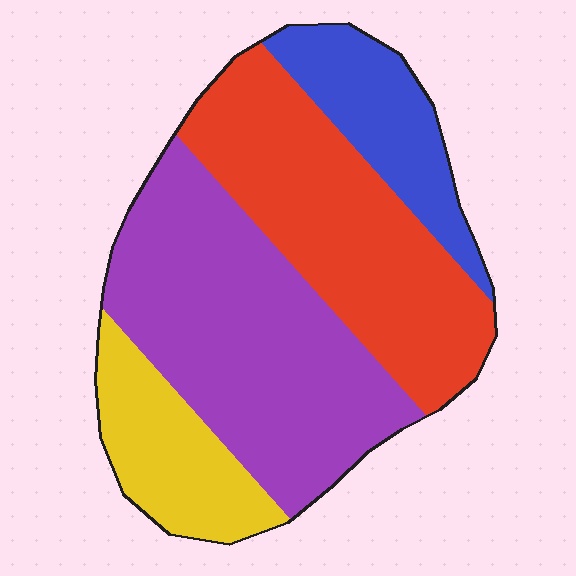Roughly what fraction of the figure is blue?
Blue takes up about one eighth (1/8) of the figure.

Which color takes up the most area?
Purple, at roughly 40%.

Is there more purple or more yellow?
Purple.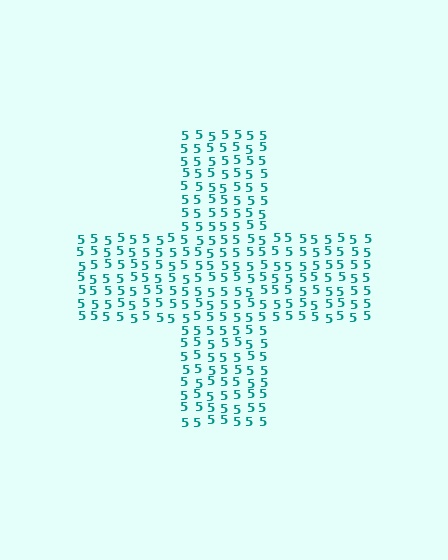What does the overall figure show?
The overall figure shows a cross.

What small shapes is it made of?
It is made of small digit 5's.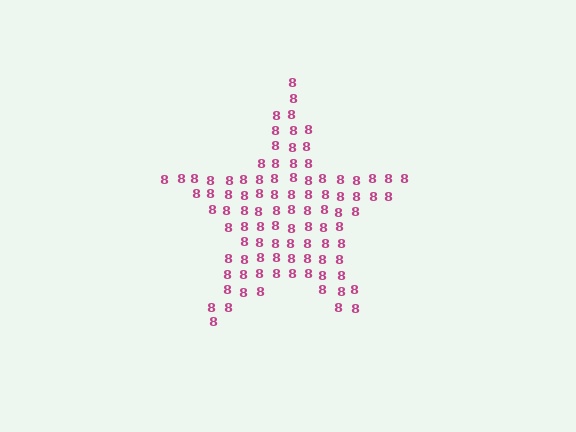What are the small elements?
The small elements are digit 8's.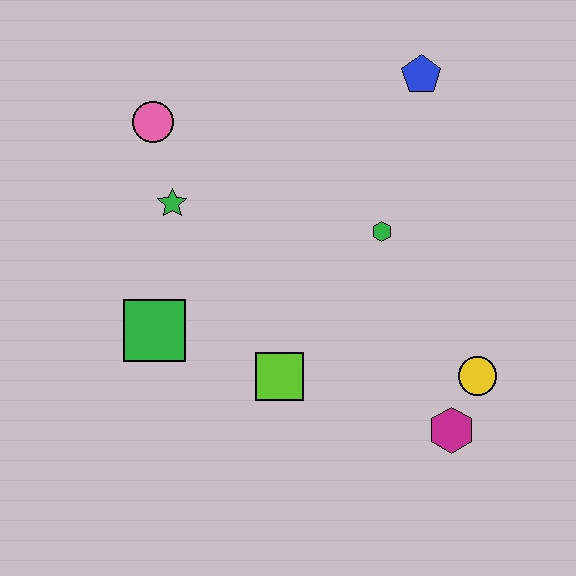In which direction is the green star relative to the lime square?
The green star is above the lime square.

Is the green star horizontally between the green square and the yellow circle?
Yes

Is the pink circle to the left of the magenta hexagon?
Yes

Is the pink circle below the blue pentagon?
Yes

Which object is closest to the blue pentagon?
The green hexagon is closest to the blue pentagon.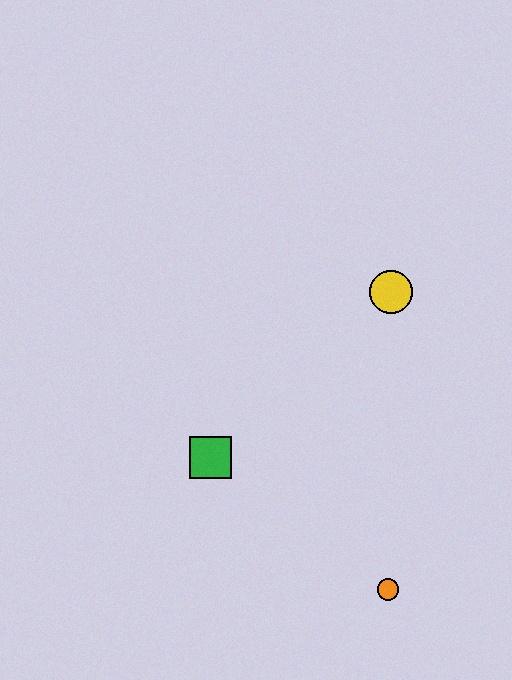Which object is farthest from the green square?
The yellow circle is farthest from the green square.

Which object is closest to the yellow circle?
The green square is closest to the yellow circle.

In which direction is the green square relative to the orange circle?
The green square is to the left of the orange circle.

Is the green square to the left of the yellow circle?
Yes